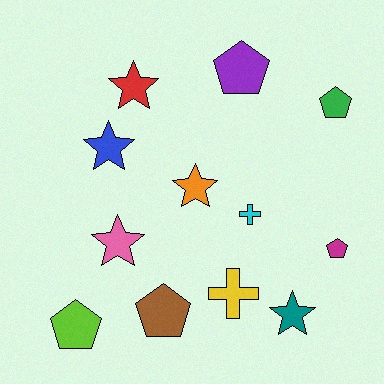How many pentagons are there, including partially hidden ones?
There are 5 pentagons.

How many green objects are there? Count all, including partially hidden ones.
There is 1 green object.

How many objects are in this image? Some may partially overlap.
There are 12 objects.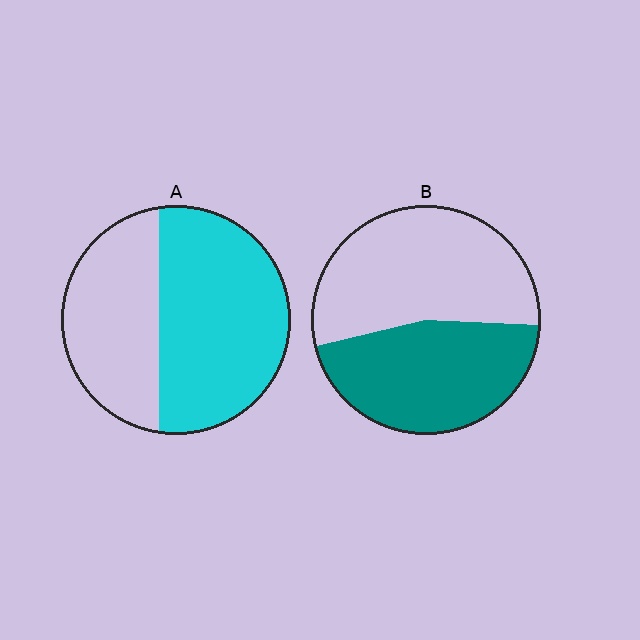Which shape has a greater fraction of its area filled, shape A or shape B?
Shape A.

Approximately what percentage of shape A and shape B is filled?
A is approximately 60% and B is approximately 45%.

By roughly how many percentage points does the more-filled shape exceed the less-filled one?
By roughly 15 percentage points (A over B).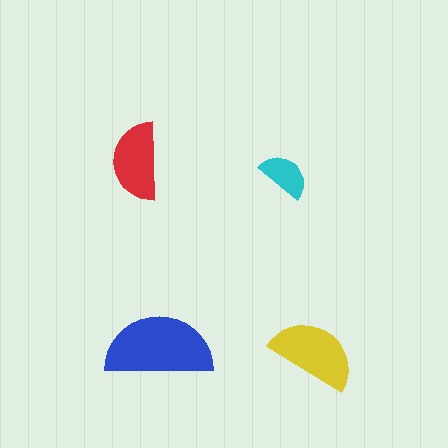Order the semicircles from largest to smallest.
the blue one, the yellow one, the red one, the cyan one.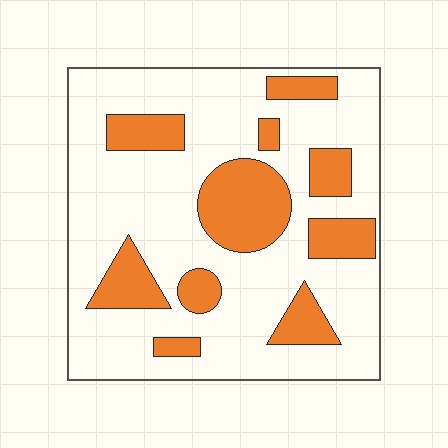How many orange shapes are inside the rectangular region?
10.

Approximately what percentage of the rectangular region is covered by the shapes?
Approximately 25%.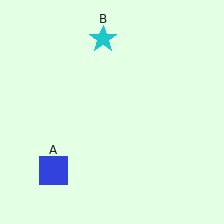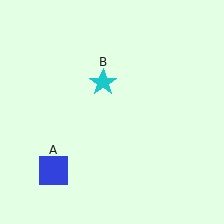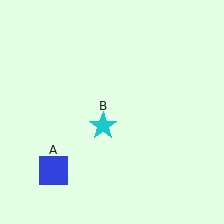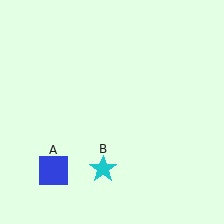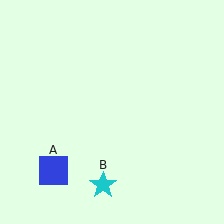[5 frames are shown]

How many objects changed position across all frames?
1 object changed position: cyan star (object B).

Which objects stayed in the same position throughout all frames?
Blue square (object A) remained stationary.